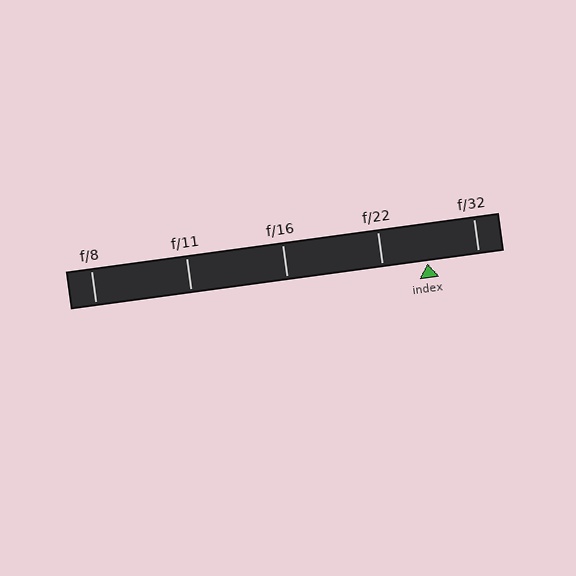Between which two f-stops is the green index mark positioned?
The index mark is between f/22 and f/32.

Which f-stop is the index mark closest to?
The index mark is closest to f/22.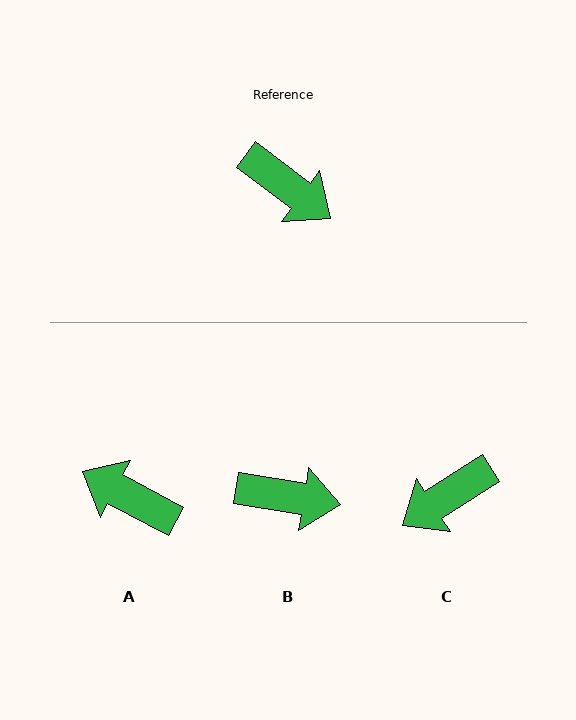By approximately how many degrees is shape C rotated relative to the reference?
Approximately 110 degrees clockwise.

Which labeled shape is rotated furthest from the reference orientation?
A, about 171 degrees away.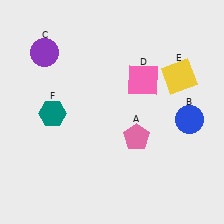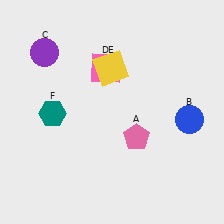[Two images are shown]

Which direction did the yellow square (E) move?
The yellow square (E) moved left.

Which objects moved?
The objects that moved are: the pink square (D), the yellow square (E).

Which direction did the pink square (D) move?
The pink square (D) moved left.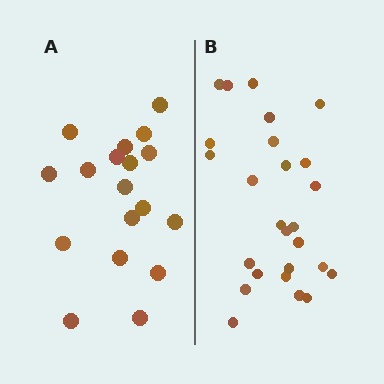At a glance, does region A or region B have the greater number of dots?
Region B (the right region) has more dots.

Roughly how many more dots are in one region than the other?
Region B has roughly 8 or so more dots than region A.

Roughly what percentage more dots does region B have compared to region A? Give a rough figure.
About 45% more.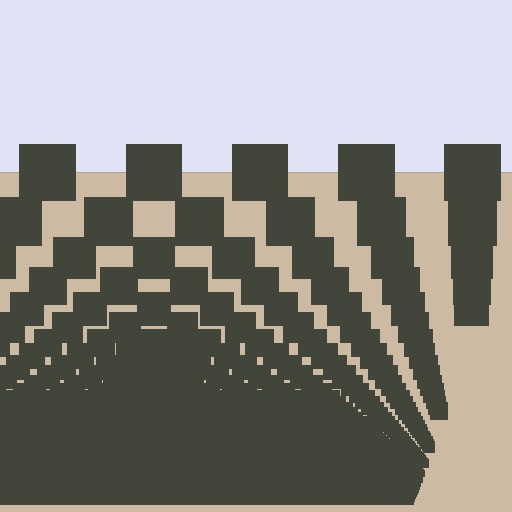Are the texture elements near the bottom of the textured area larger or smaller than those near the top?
Smaller. The gradient is inverted — elements near the bottom are smaller and denser.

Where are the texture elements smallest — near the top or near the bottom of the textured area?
Near the bottom.